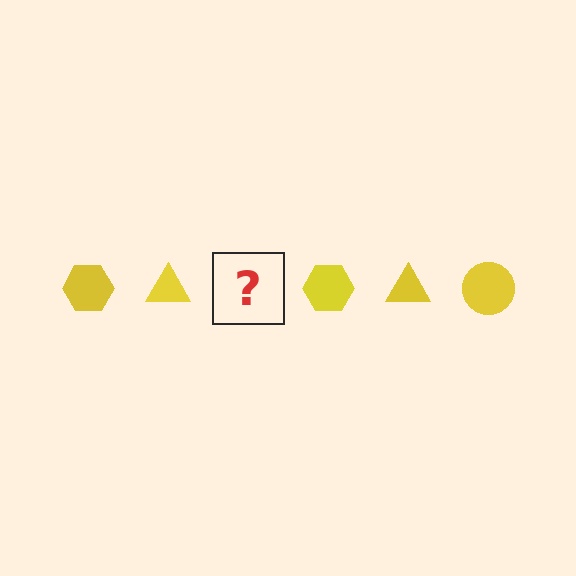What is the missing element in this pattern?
The missing element is a yellow circle.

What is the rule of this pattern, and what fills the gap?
The rule is that the pattern cycles through hexagon, triangle, circle shapes in yellow. The gap should be filled with a yellow circle.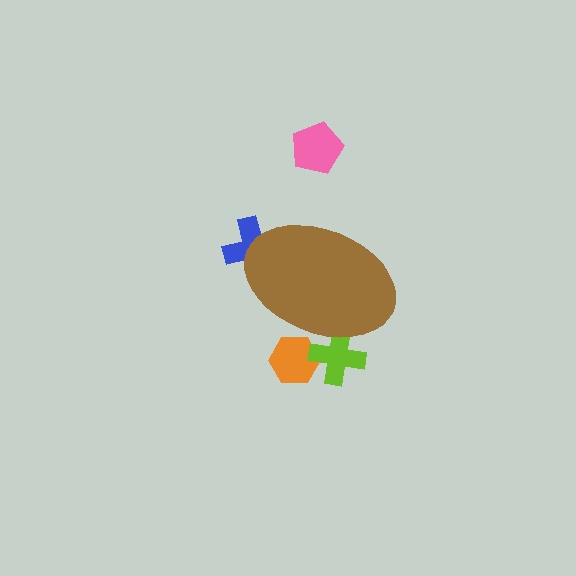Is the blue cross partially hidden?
Yes, the blue cross is partially hidden behind the brown ellipse.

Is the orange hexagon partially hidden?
Yes, the orange hexagon is partially hidden behind the brown ellipse.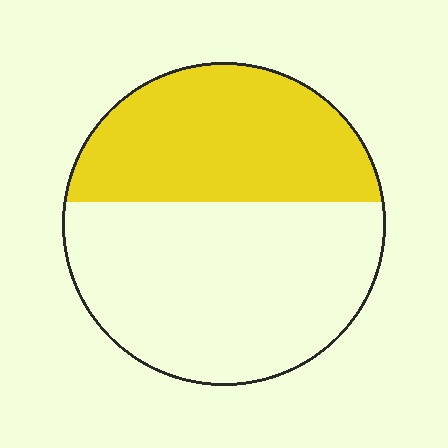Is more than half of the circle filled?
No.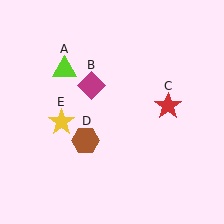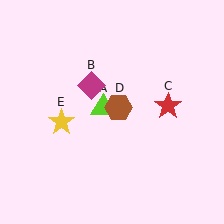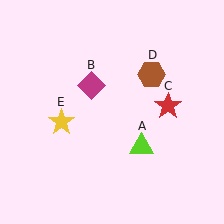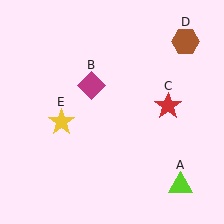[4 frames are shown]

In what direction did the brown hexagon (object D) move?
The brown hexagon (object D) moved up and to the right.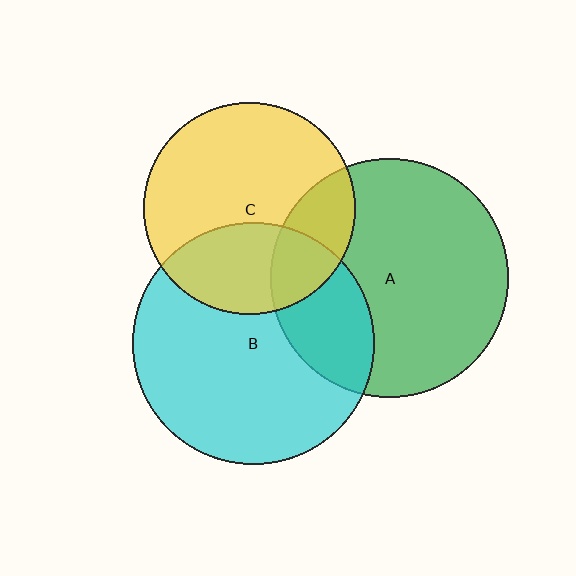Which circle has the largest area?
Circle B (cyan).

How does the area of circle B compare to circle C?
Approximately 1.3 times.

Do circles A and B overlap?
Yes.